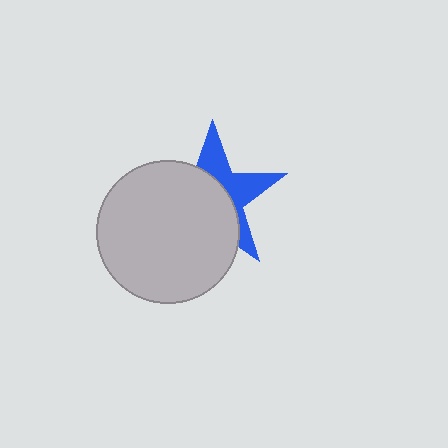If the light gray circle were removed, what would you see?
You would see the complete blue star.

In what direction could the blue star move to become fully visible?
The blue star could move toward the upper-right. That would shift it out from behind the light gray circle entirely.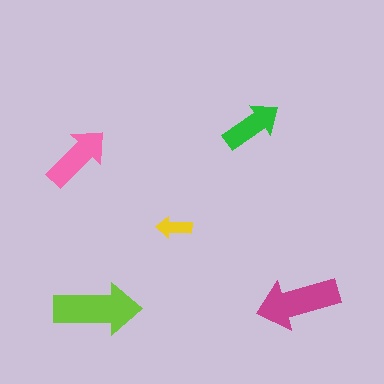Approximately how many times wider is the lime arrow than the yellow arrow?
About 2.5 times wider.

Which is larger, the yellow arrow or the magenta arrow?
The magenta one.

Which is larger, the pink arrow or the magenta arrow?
The magenta one.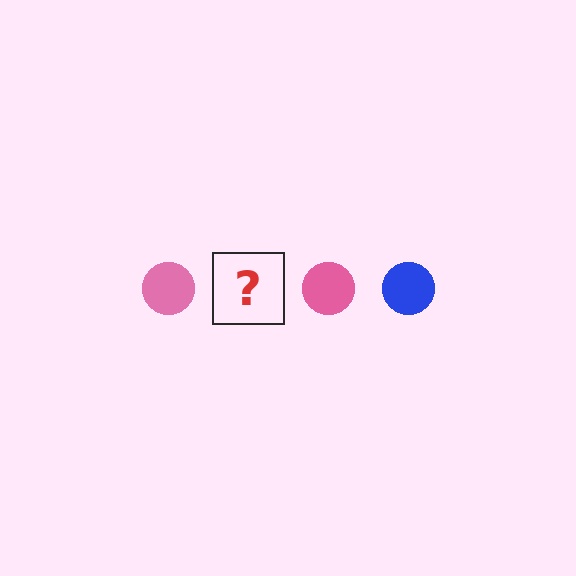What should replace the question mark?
The question mark should be replaced with a blue circle.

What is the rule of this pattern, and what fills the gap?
The rule is that the pattern cycles through pink, blue circles. The gap should be filled with a blue circle.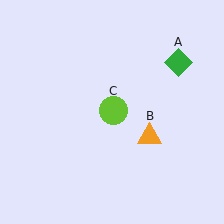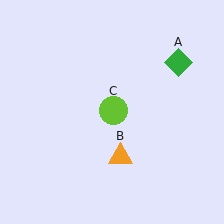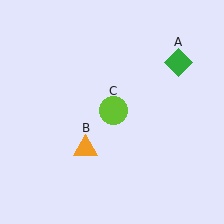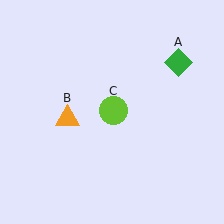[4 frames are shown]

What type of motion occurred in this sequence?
The orange triangle (object B) rotated clockwise around the center of the scene.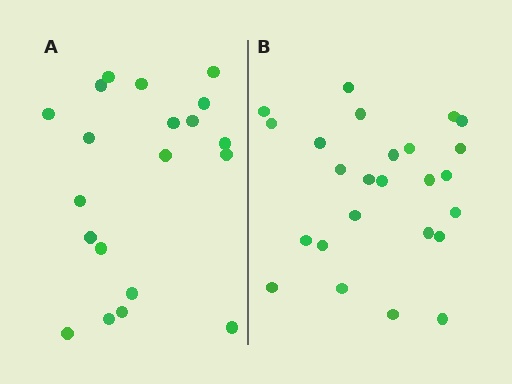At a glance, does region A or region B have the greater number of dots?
Region B (the right region) has more dots.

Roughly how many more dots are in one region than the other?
Region B has about 5 more dots than region A.